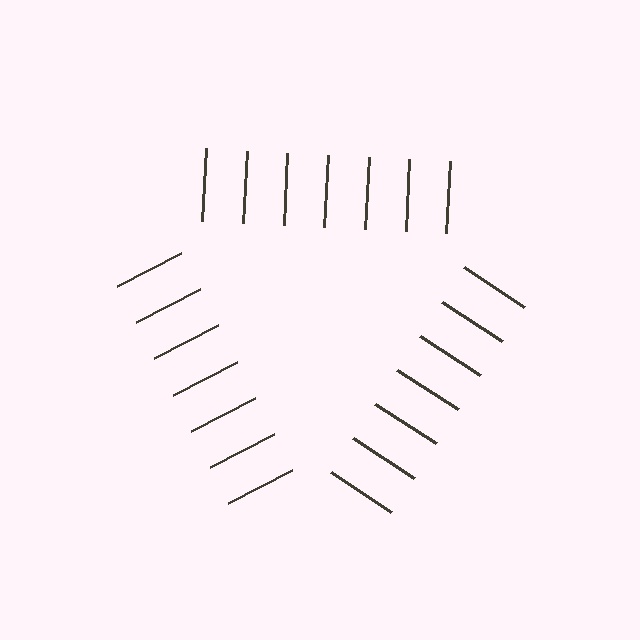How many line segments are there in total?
21 — 7 along each of the 3 edges.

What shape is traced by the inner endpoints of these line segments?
An illusory triangle — the line segments terminate on its edges but no continuous stroke is drawn.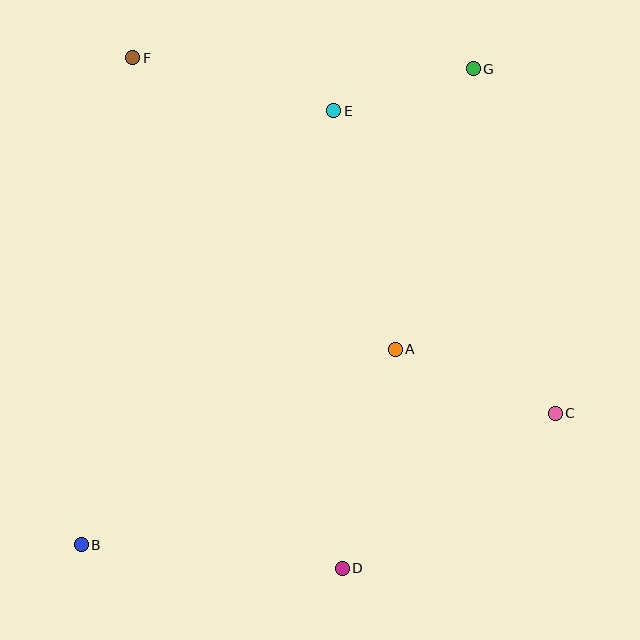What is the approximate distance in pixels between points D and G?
The distance between D and G is approximately 517 pixels.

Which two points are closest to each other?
Points E and G are closest to each other.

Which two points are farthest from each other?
Points B and G are farthest from each other.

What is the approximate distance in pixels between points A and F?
The distance between A and F is approximately 393 pixels.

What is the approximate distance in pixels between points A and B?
The distance between A and B is approximately 370 pixels.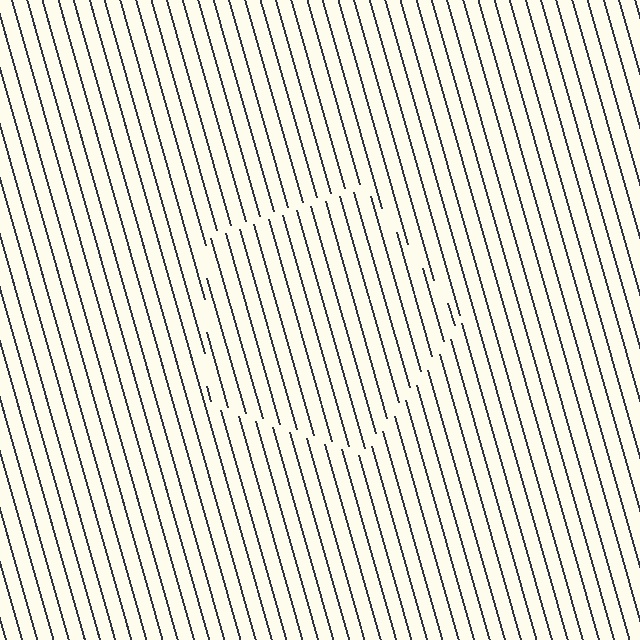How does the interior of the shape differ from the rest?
The interior of the shape contains the same grating, shifted by half a period — the contour is defined by the phase discontinuity where line-ends from the inner and outer gratings abut.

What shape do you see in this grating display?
An illusory pentagon. The interior of the shape contains the same grating, shifted by half a period — the contour is defined by the phase discontinuity where line-ends from the inner and outer gratings abut.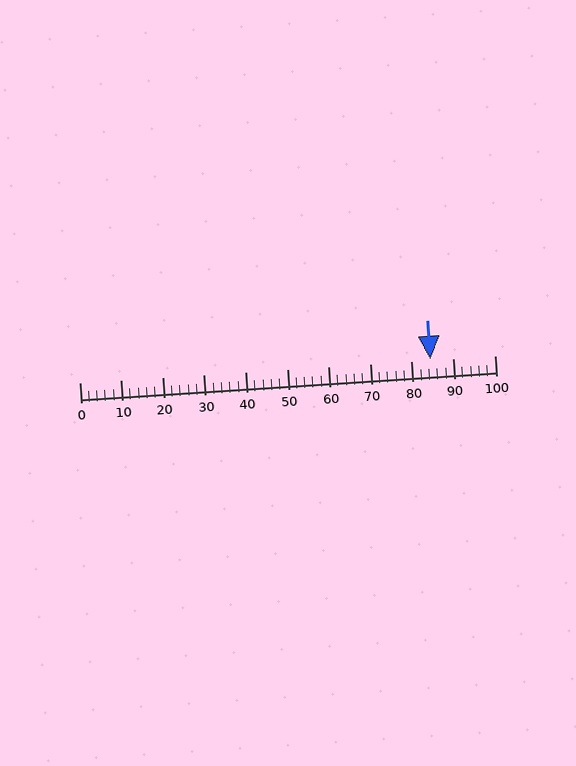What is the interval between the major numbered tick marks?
The major tick marks are spaced 10 units apart.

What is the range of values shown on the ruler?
The ruler shows values from 0 to 100.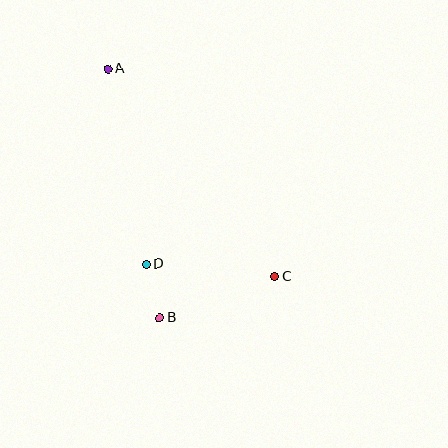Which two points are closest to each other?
Points B and D are closest to each other.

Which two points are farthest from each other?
Points A and C are farthest from each other.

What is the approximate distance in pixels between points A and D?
The distance between A and D is approximately 199 pixels.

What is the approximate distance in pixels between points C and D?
The distance between C and D is approximately 129 pixels.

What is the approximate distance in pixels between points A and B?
The distance between A and B is approximately 254 pixels.